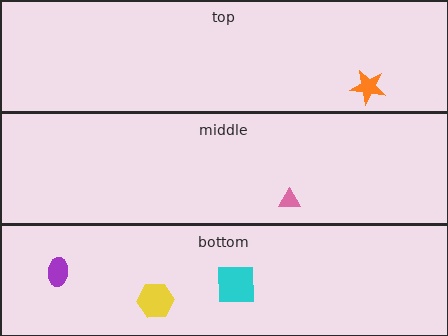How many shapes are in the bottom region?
3.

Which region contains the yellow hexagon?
The bottom region.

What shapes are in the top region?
The orange star.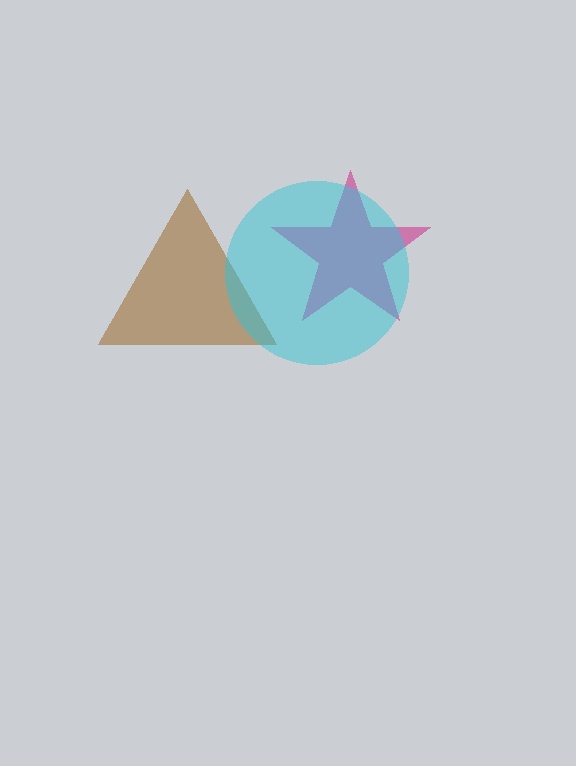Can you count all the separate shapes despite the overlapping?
Yes, there are 3 separate shapes.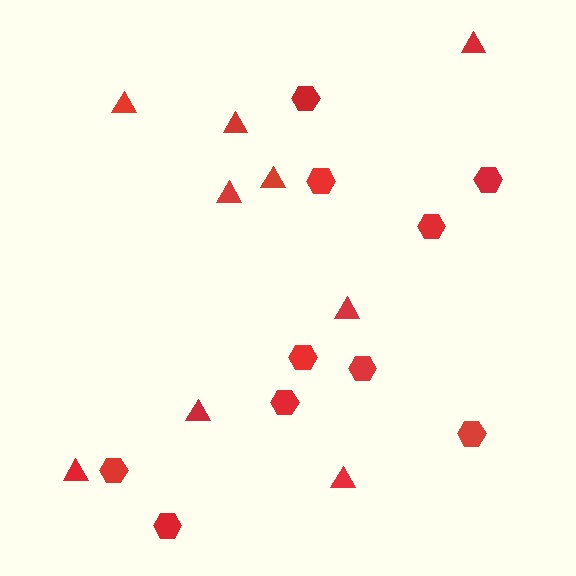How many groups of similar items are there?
There are 2 groups: one group of hexagons (10) and one group of triangles (9).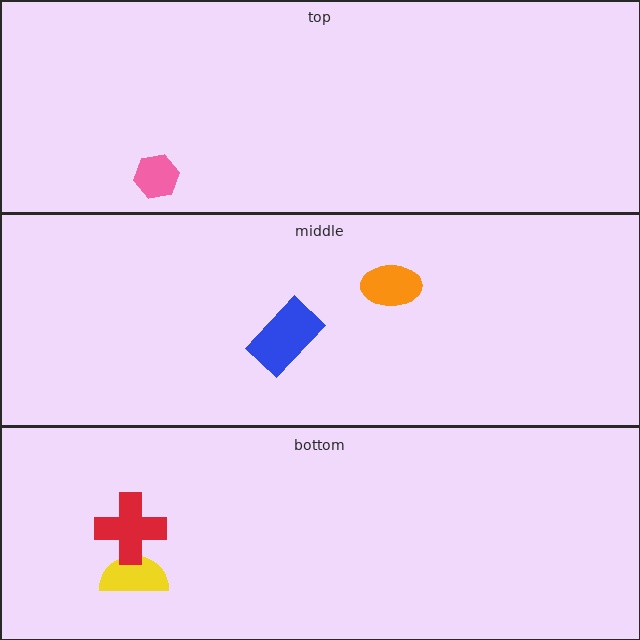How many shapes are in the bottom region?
2.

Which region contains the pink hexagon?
The top region.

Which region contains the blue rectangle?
The middle region.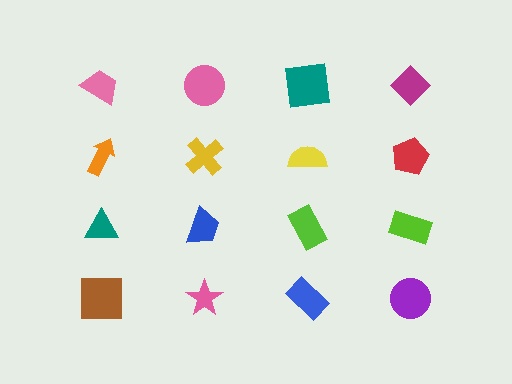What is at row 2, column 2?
A yellow cross.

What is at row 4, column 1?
A brown square.